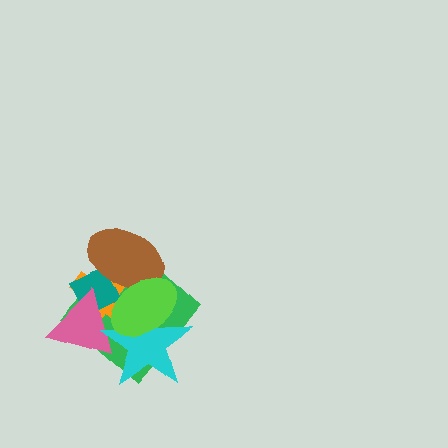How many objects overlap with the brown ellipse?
4 objects overlap with the brown ellipse.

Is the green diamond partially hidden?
Yes, it is partially covered by another shape.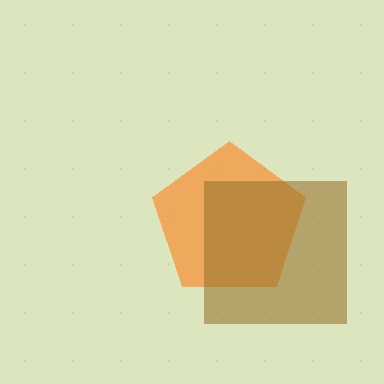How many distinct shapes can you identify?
There are 2 distinct shapes: an orange pentagon, a brown square.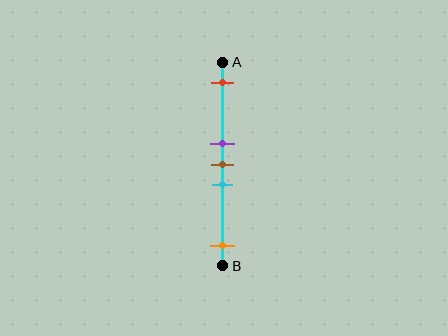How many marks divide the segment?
There are 5 marks dividing the segment.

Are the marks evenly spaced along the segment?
No, the marks are not evenly spaced.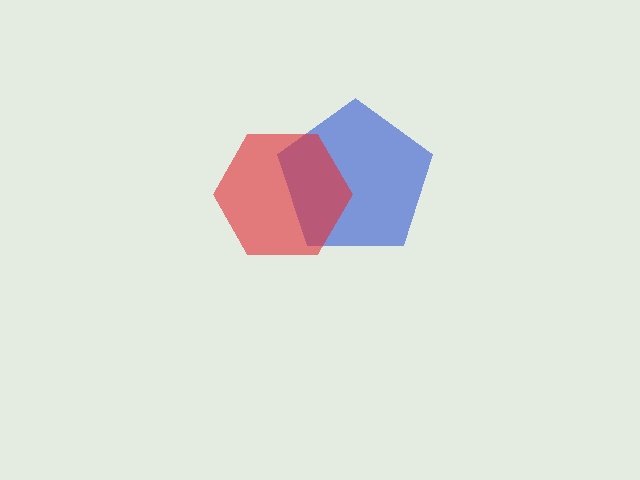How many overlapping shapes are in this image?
There are 2 overlapping shapes in the image.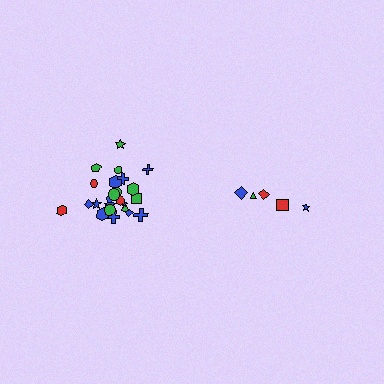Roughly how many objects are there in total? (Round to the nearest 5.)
Roughly 30 objects in total.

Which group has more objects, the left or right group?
The left group.